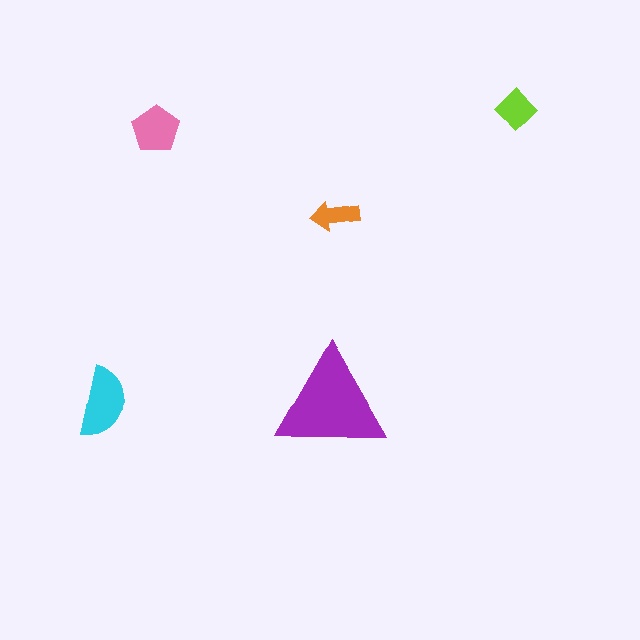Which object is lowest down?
The cyan semicircle is bottommost.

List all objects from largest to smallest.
The purple triangle, the cyan semicircle, the pink pentagon, the lime diamond, the orange arrow.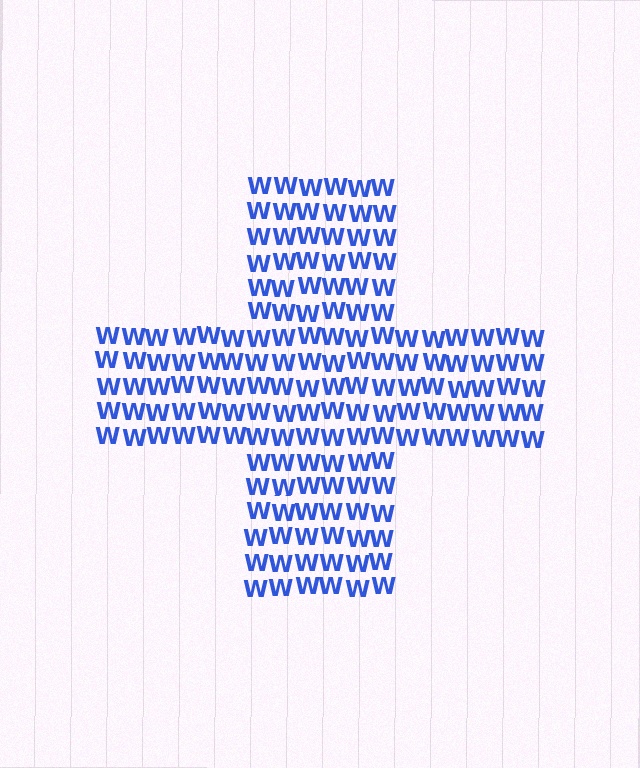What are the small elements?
The small elements are letter W's.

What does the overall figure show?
The overall figure shows a cross.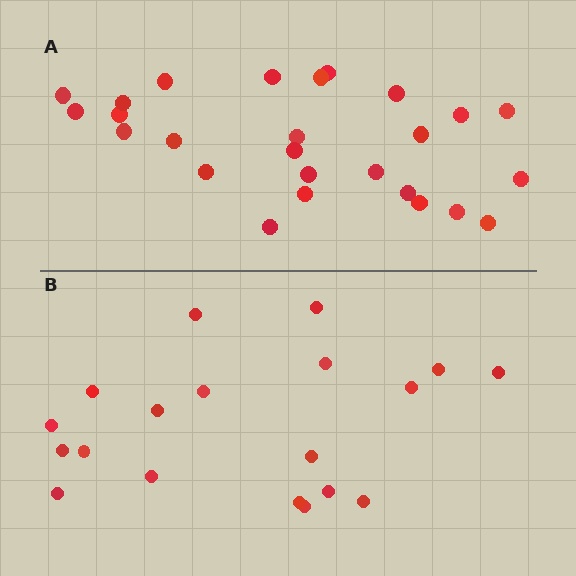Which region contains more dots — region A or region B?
Region A (the top region) has more dots.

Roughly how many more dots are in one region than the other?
Region A has roughly 8 or so more dots than region B.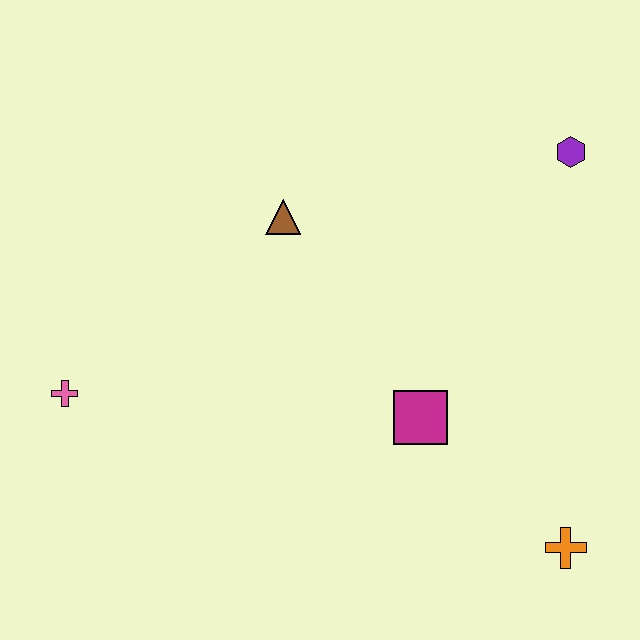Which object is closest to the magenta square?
The orange cross is closest to the magenta square.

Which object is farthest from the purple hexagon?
The pink cross is farthest from the purple hexagon.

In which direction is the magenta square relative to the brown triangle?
The magenta square is below the brown triangle.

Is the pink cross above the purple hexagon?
No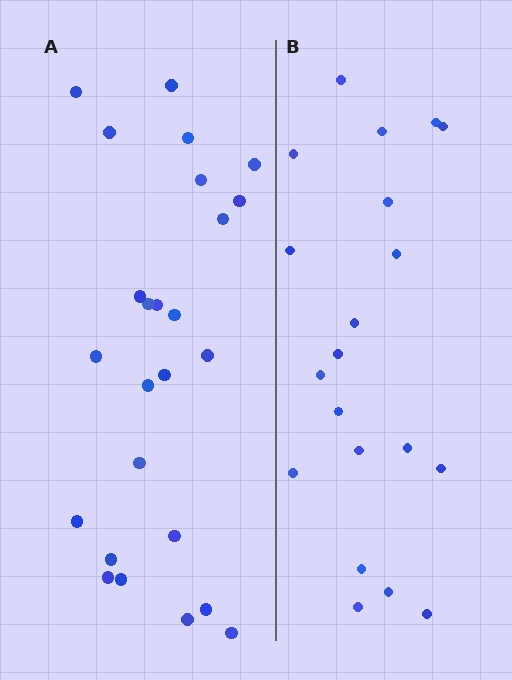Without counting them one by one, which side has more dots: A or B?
Region A (the left region) has more dots.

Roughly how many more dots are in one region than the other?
Region A has about 5 more dots than region B.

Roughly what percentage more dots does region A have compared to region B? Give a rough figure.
About 25% more.